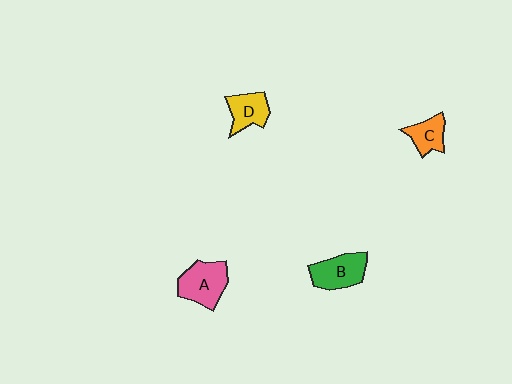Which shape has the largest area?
Shape A (pink).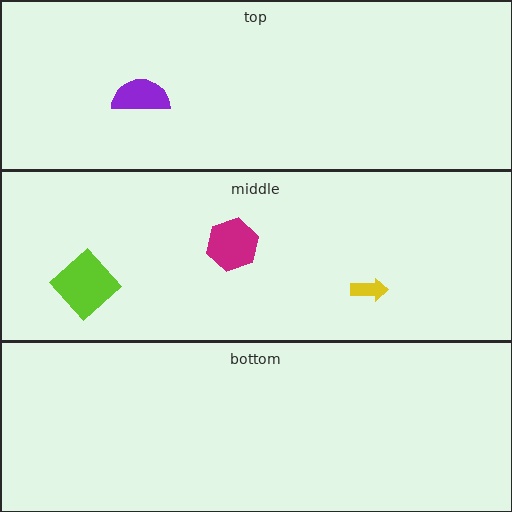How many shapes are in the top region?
1.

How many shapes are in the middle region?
3.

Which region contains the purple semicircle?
The top region.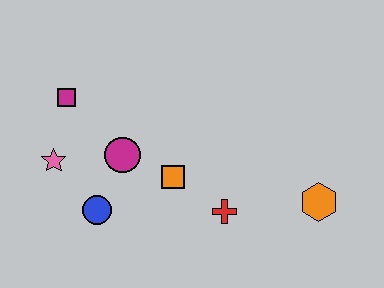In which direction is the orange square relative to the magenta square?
The orange square is to the right of the magenta square.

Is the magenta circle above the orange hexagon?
Yes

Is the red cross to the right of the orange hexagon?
No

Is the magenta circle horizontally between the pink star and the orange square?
Yes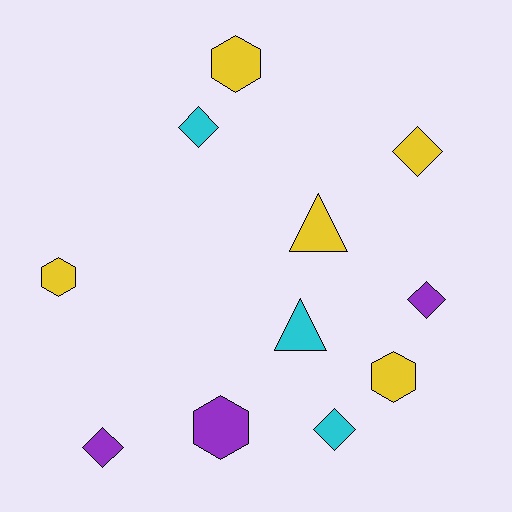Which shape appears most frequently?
Diamond, with 5 objects.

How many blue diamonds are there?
There are no blue diamonds.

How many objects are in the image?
There are 11 objects.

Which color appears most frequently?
Yellow, with 5 objects.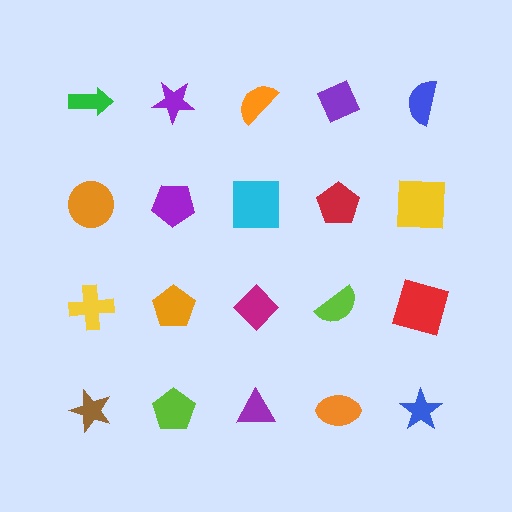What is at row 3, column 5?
A red square.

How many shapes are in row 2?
5 shapes.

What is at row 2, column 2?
A purple pentagon.